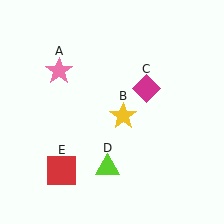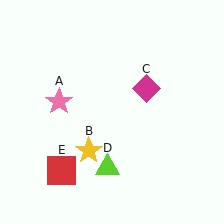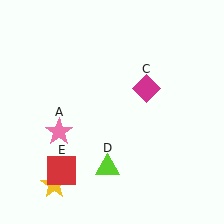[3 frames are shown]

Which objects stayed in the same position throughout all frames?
Magenta diamond (object C) and lime triangle (object D) and red square (object E) remained stationary.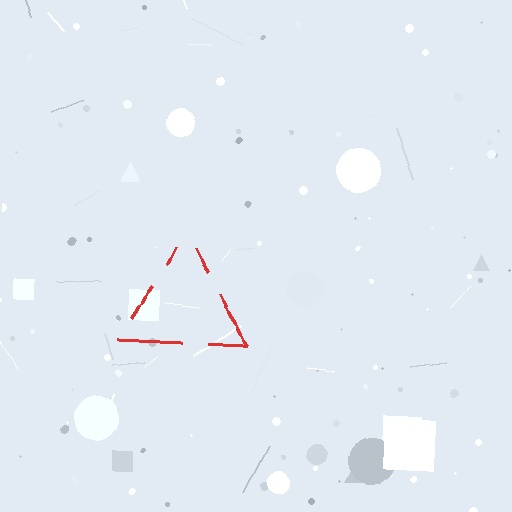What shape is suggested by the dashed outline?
The dashed outline suggests a triangle.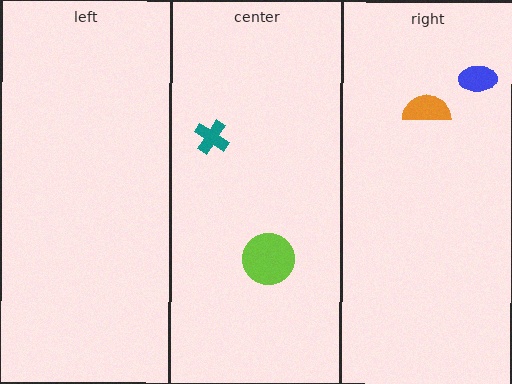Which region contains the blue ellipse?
The right region.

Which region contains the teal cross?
The center region.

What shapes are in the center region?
The teal cross, the lime circle.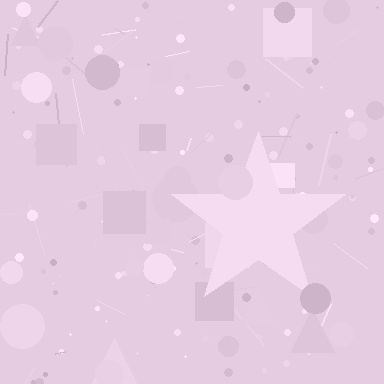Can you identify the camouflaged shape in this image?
The camouflaged shape is a star.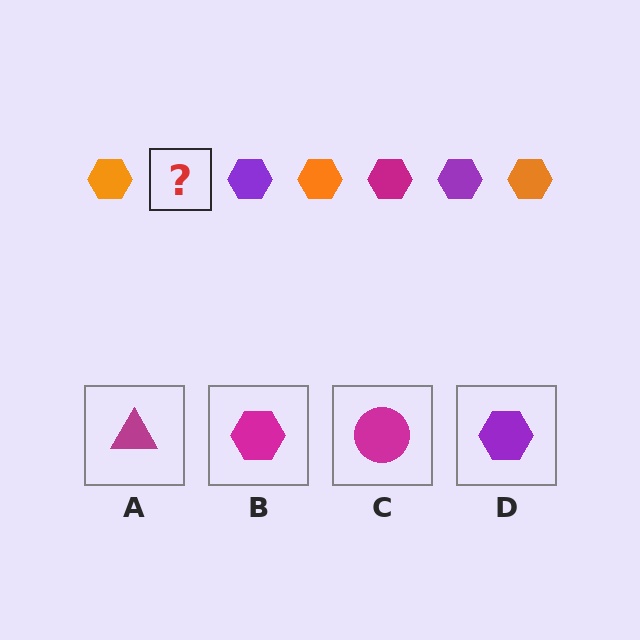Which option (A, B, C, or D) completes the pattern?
B.